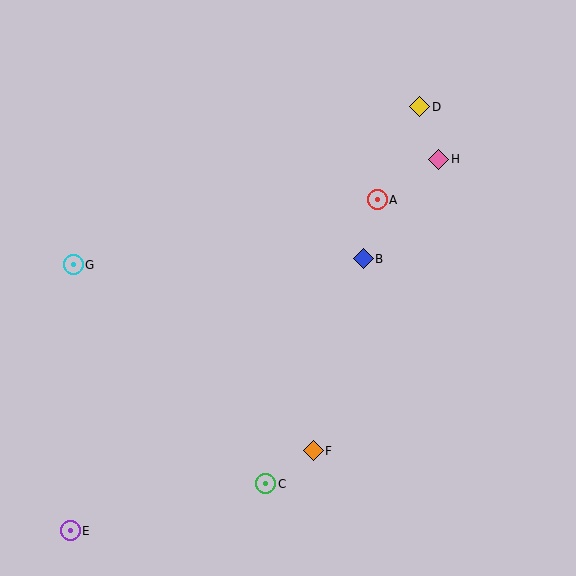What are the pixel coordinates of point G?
Point G is at (73, 265).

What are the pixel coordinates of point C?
Point C is at (266, 484).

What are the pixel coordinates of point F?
Point F is at (313, 451).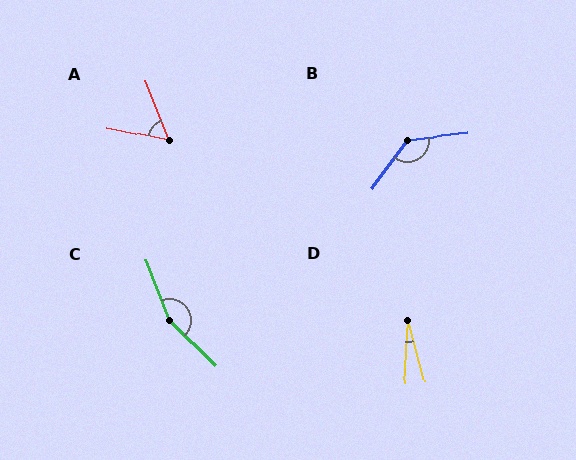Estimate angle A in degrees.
Approximately 57 degrees.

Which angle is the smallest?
D, at approximately 19 degrees.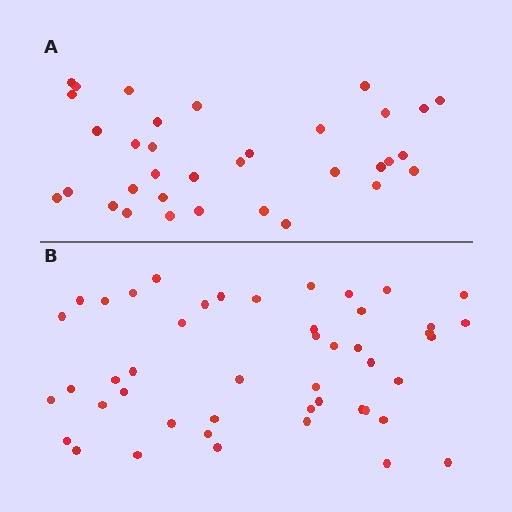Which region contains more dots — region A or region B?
Region B (the bottom region) has more dots.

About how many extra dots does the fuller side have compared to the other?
Region B has approximately 15 more dots than region A.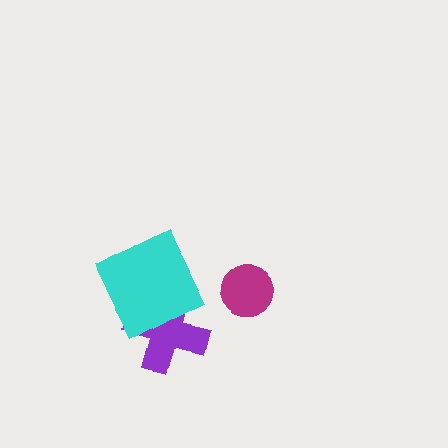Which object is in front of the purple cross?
The cyan square is in front of the purple cross.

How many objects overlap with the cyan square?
1 object overlaps with the cyan square.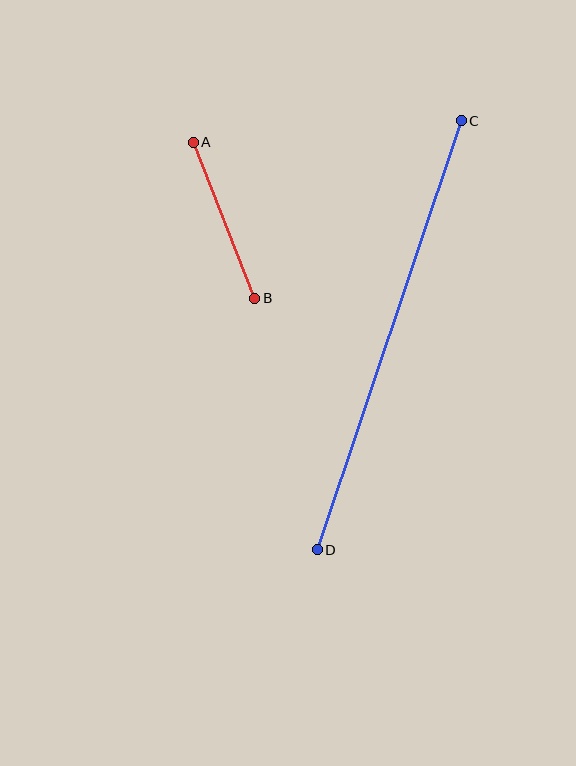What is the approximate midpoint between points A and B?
The midpoint is at approximately (224, 220) pixels.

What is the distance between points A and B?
The distance is approximately 168 pixels.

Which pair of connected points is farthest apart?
Points C and D are farthest apart.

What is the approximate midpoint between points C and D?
The midpoint is at approximately (389, 335) pixels.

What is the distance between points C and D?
The distance is approximately 453 pixels.